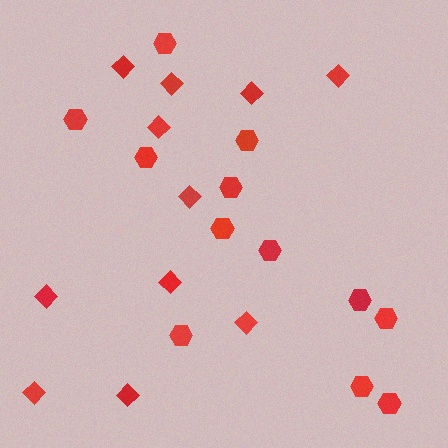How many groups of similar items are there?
There are 2 groups: one group of diamonds (11) and one group of hexagons (12).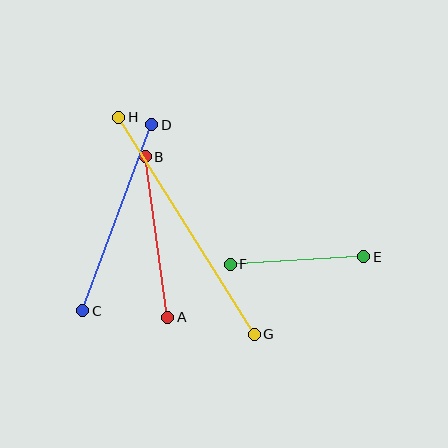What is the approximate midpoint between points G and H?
The midpoint is at approximately (187, 226) pixels.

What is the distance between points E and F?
The distance is approximately 134 pixels.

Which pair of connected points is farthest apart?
Points G and H are farthest apart.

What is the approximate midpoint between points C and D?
The midpoint is at approximately (117, 218) pixels.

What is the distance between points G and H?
The distance is approximately 256 pixels.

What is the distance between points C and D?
The distance is approximately 198 pixels.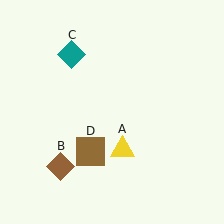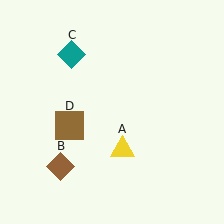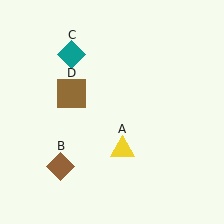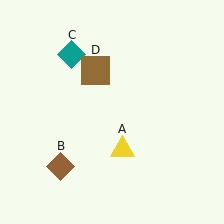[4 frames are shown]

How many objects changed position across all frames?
1 object changed position: brown square (object D).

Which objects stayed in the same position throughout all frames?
Yellow triangle (object A) and brown diamond (object B) and teal diamond (object C) remained stationary.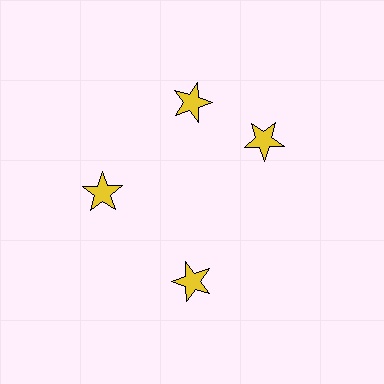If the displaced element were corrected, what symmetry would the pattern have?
It would have 4-fold rotational symmetry — the pattern would map onto itself every 90 degrees.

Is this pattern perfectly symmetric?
No. The 4 yellow stars are arranged in a ring, but one element near the 3 o'clock position is rotated out of alignment along the ring, breaking the 4-fold rotational symmetry.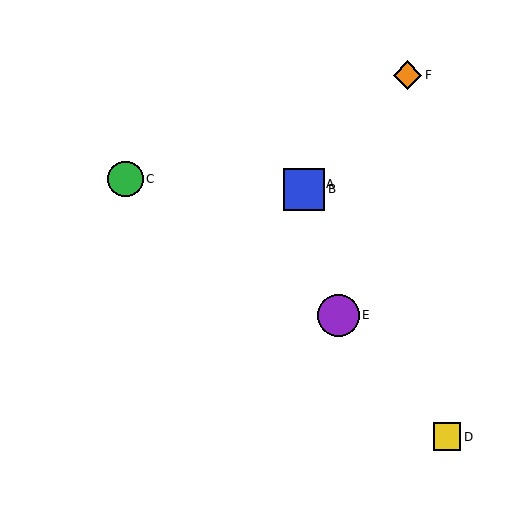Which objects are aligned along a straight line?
Objects A, B, F are aligned along a straight line.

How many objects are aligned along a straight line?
3 objects (A, B, F) are aligned along a straight line.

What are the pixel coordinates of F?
Object F is at (407, 75).